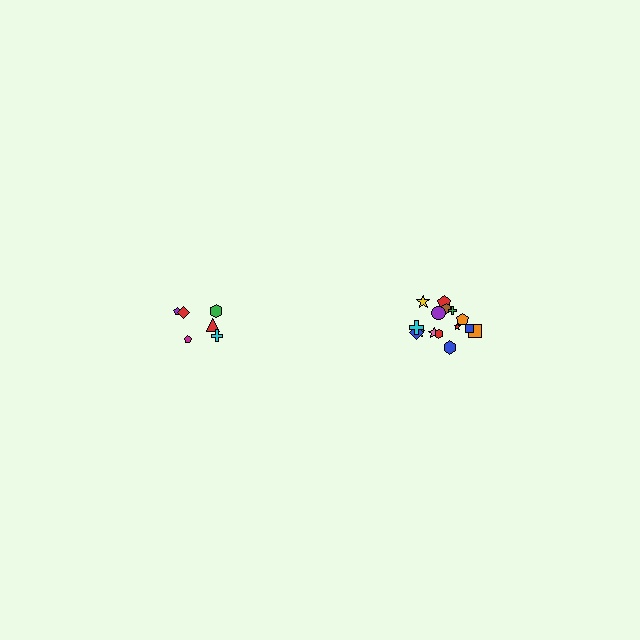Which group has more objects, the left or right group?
The right group.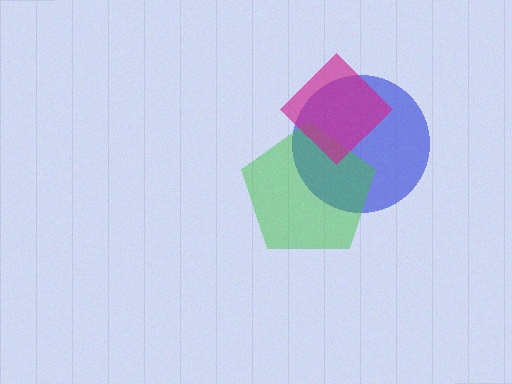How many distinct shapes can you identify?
There are 3 distinct shapes: a blue circle, a green pentagon, a magenta diamond.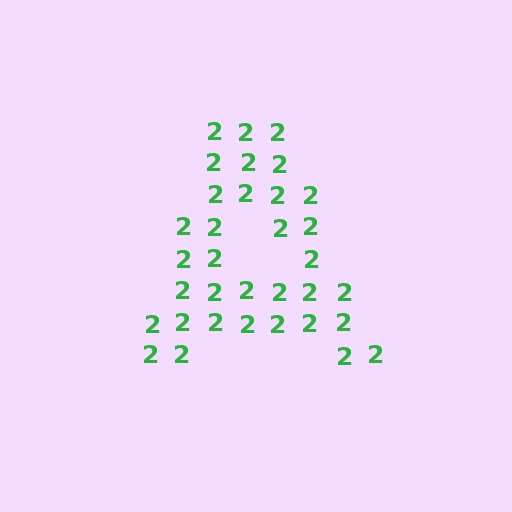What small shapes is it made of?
It is made of small digit 2's.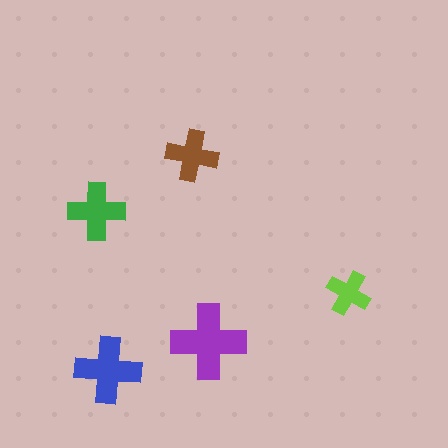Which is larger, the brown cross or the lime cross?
The brown one.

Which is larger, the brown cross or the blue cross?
The blue one.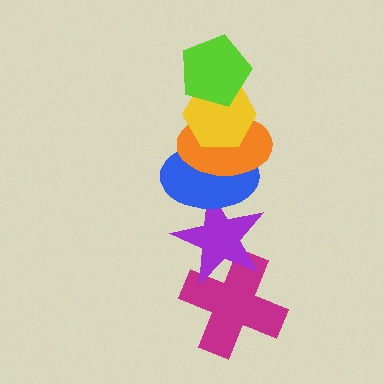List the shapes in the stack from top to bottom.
From top to bottom: the lime pentagon, the yellow hexagon, the orange ellipse, the blue ellipse, the purple star, the magenta cross.